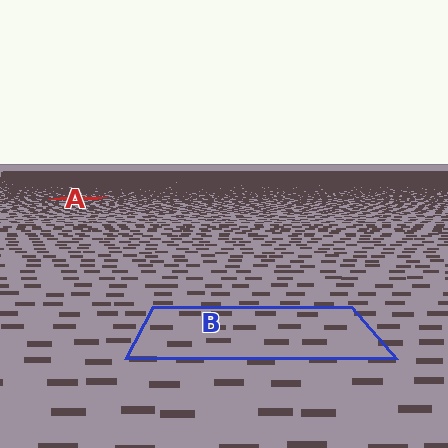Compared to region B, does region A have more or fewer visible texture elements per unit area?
Region A has more texture elements per unit area — they are packed more densely because it is farther away.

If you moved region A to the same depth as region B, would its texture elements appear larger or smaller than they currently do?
They would appear larger. At a closer depth, the same texture elements are projected at a bigger on-screen size.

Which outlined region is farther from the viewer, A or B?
Region A is farther from the viewer — the texture elements inside it appear smaller and more densely packed.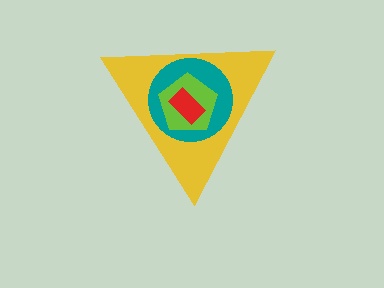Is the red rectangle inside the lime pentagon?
Yes.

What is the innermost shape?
The red rectangle.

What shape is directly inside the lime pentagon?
The red rectangle.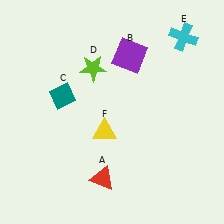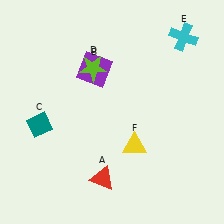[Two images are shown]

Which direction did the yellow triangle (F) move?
The yellow triangle (F) moved right.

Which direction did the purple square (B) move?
The purple square (B) moved left.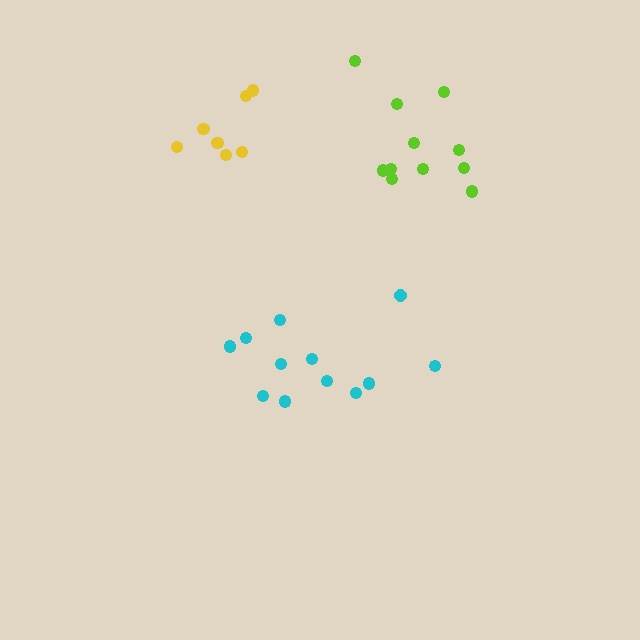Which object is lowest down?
The cyan cluster is bottommost.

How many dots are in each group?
Group 1: 12 dots, Group 2: 11 dots, Group 3: 7 dots (30 total).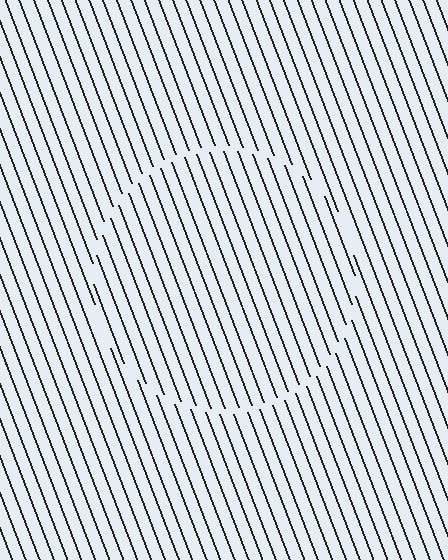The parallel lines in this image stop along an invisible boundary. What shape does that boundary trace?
An illusory circle. The interior of the shape contains the same grating, shifted by half a period — the contour is defined by the phase discontinuity where line-ends from the inner and outer gratings abut.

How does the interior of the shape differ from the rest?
The interior of the shape contains the same grating, shifted by half a period — the contour is defined by the phase discontinuity where line-ends from the inner and outer gratings abut.